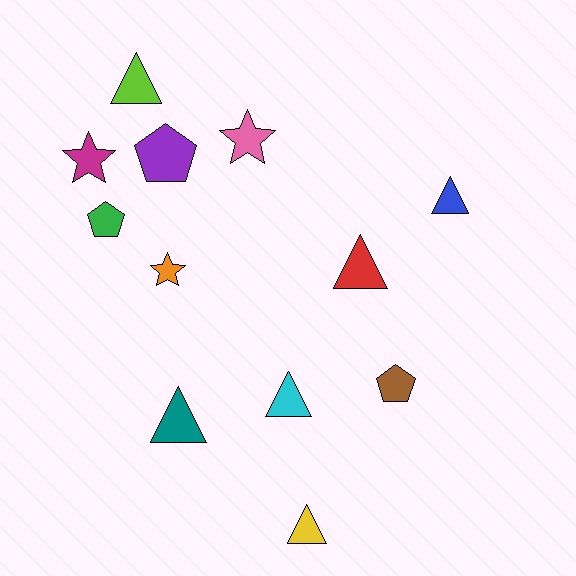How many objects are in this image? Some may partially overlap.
There are 12 objects.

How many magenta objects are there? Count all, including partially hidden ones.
There is 1 magenta object.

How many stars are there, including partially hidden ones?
There are 3 stars.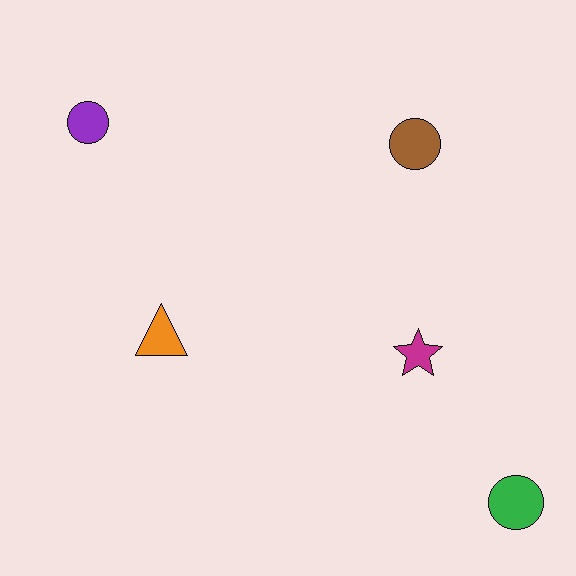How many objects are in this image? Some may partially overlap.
There are 5 objects.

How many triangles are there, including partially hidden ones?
There is 1 triangle.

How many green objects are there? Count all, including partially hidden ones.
There is 1 green object.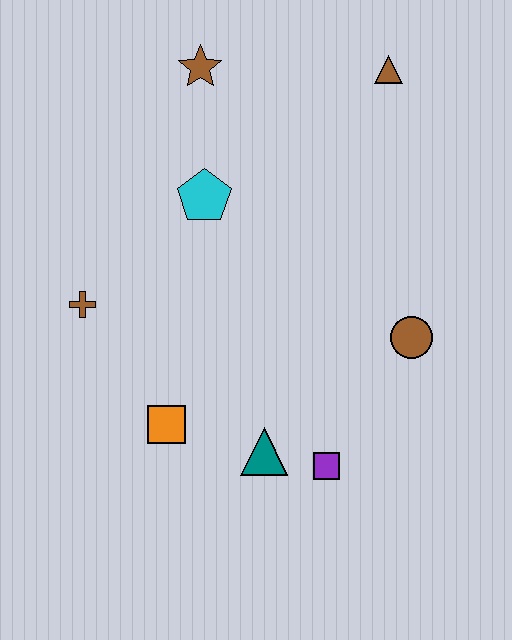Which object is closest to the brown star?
The cyan pentagon is closest to the brown star.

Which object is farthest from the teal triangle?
The brown triangle is farthest from the teal triangle.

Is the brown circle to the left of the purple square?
No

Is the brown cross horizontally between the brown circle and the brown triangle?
No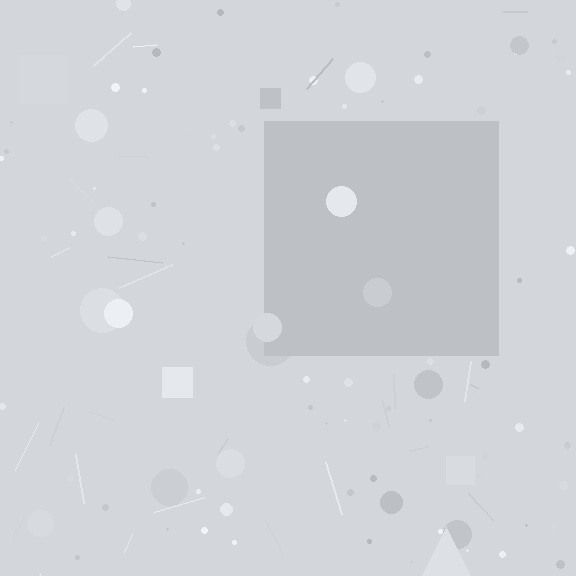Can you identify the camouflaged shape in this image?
The camouflaged shape is a square.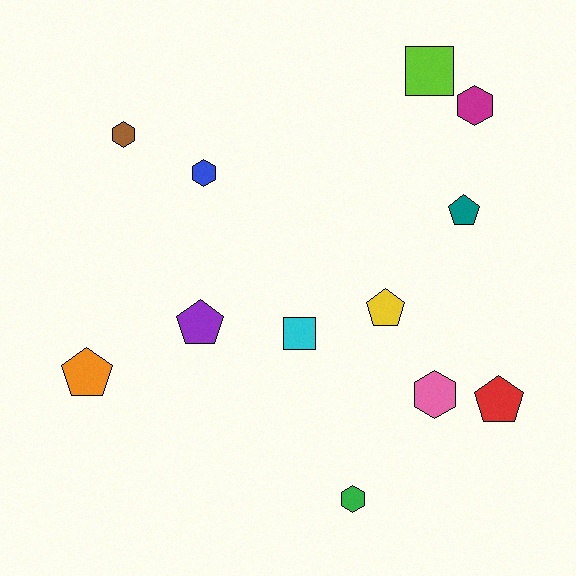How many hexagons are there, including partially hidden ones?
There are 5 hexagons.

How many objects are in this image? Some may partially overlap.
There are 12 objects.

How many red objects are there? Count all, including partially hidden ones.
There is 1 red object.